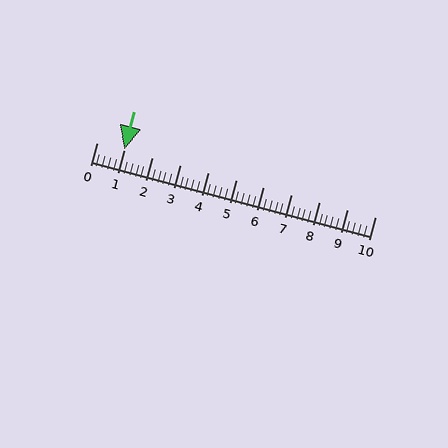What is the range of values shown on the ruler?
The ruler shows values from 0 to 10.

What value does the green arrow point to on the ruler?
The green arrow points to approximately 1.0.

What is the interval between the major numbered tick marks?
The major tick marks are spaced 1 units apart.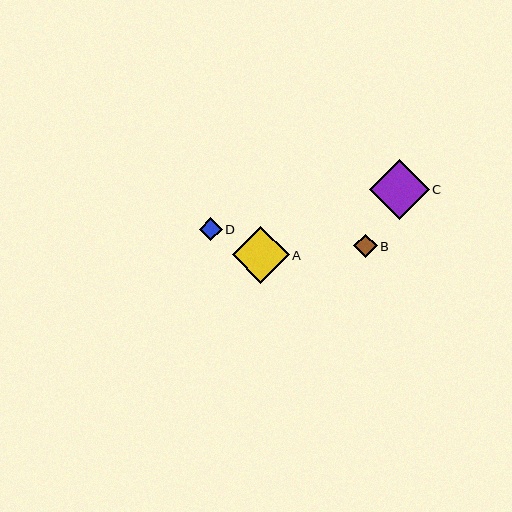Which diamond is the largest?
Diamond C is the largest with a size of approximately 60 pixels.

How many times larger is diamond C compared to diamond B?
Diamond C is approximately 2.6 times the size of diamond B.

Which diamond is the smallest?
Diamond D is the smallest with a size of approximately 23 pixels.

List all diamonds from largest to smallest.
From largest to smallest: C, A, B, D.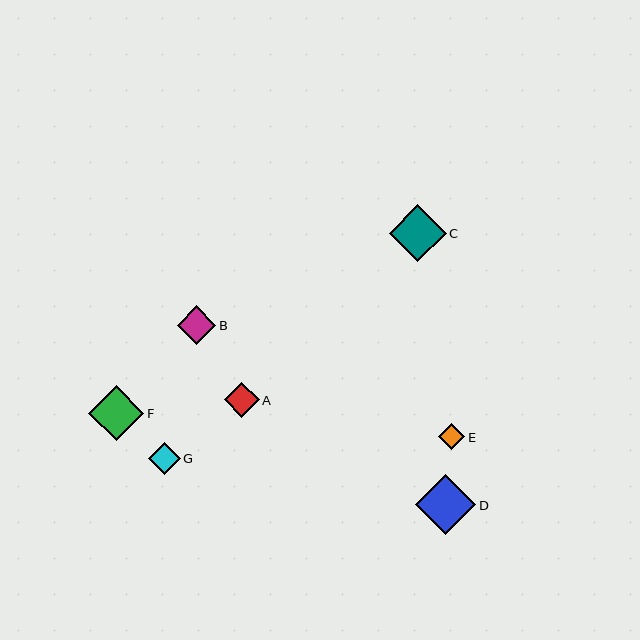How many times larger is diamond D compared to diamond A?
Diamond D is approximately 1.7 times the size of diamond A.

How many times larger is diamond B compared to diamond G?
Diamond B is approximately 1.2 times the size of diamond G.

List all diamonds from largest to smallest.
From largest to smallest: D, C, F, B, A, G, E.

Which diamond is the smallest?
Diamond E is the smallest with a size of approximately 26 pixels.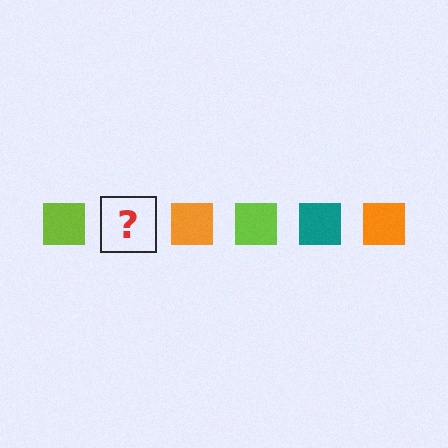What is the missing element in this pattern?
The missing element is a teal square.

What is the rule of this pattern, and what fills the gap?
The rule is that the pattern cycles through lime, teal, orange squares. The gap should be filled with a teal square.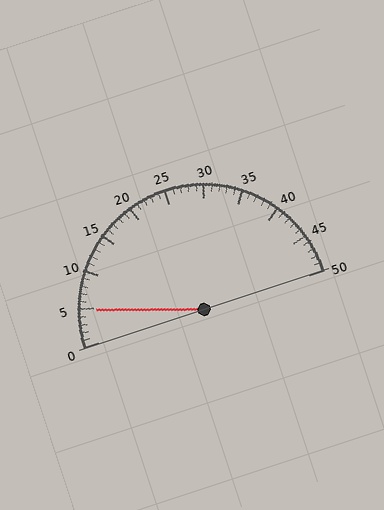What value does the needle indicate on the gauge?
The needle indicates approximately 5.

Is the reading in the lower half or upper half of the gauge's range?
The reading is in the lower half of the range (0 to 50).